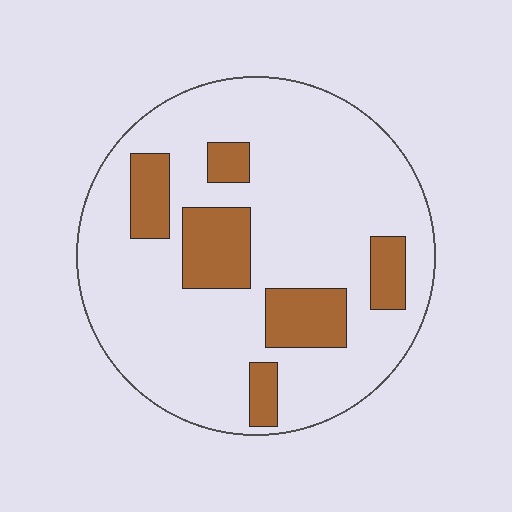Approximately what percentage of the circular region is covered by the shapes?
Approximately 20%.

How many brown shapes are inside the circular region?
6.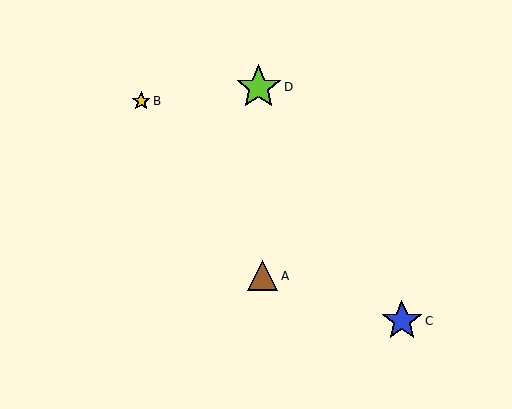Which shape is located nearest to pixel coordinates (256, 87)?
The lime star (labeled D) at (259, 87) is nearest to that location.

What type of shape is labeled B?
Shape B is a yellow star.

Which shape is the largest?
The lime star (labeled D) is the largest.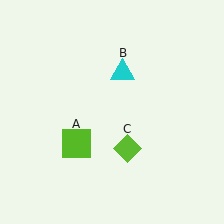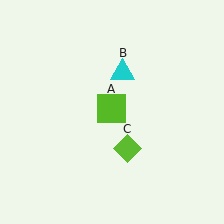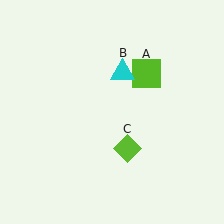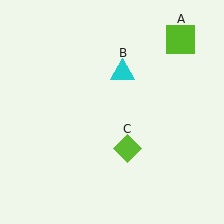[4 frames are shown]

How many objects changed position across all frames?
1 object changed position: lime square (object A).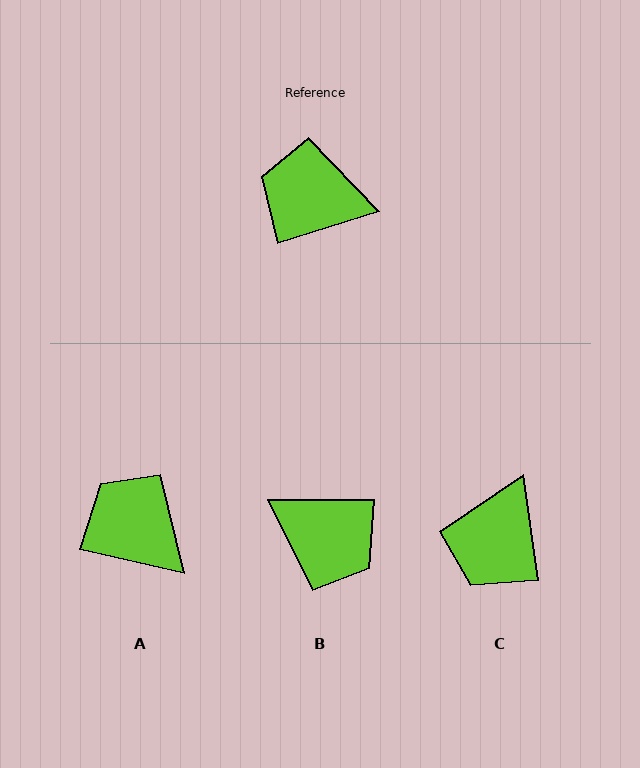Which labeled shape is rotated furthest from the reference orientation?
B, about 162 degrees away.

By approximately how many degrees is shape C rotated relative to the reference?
Approximately 80 degrees counter-clockwise.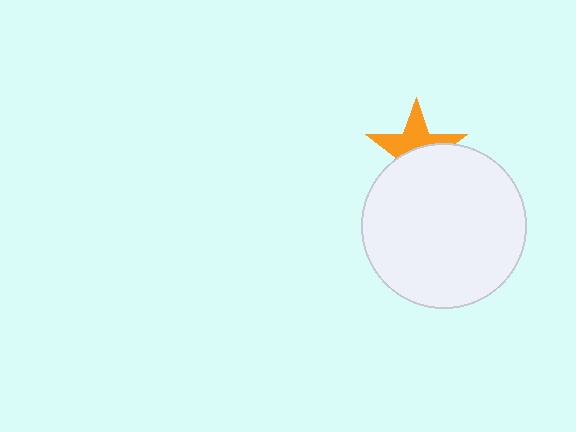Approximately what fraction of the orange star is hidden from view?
Roughly 50% of the orange star is hidden behind the white circle.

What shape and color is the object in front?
The object in front is a white circle.